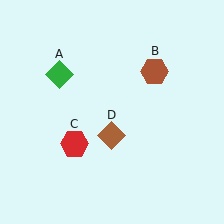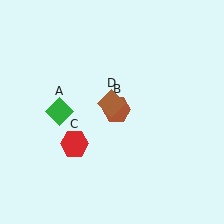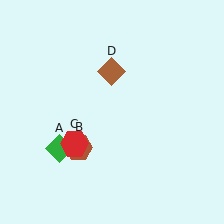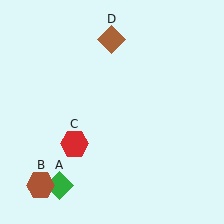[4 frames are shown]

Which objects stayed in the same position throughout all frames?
Red hexagon (object C) remained stationary.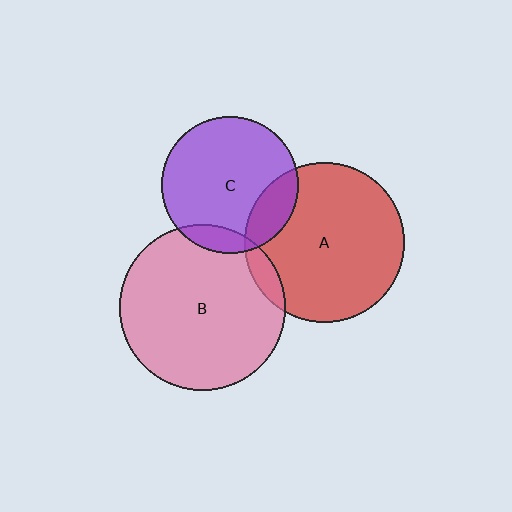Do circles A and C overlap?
Yes.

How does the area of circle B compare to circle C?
Approximately 1.5 times.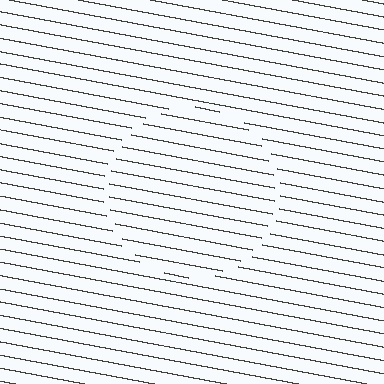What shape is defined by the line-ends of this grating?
An illusory circle. The interior of the shape contains the same grating, shifted by half a period — the contour is defined by the phase discontinuity where line-ends from the inner and outer gratings abut.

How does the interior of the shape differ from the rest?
The interior of the shape contains the same grating, shifted by half a period — the contour is defined by the phase discontinuity where line-ends from the inner and outer gratings abut.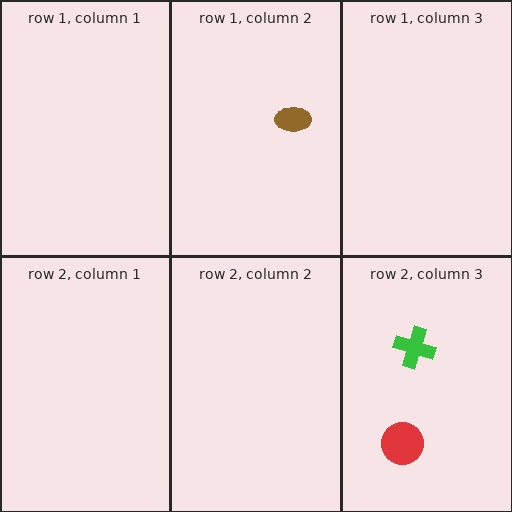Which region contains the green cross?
The row 2, column 3 region.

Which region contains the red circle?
The row 2, column 3 region.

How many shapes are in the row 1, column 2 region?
1.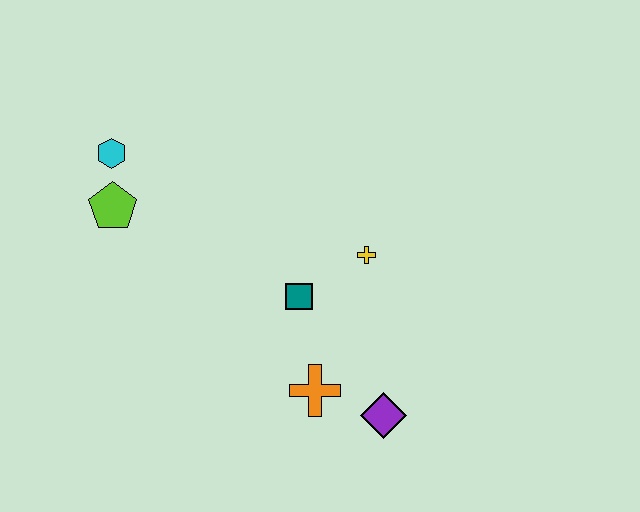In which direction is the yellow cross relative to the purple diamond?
The yellow cross is above the purple diamond.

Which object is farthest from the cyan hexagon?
The purple diamond is farthest from the cyan hexagon.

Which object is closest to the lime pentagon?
The cyan hexagon is closest to the lime pentagon.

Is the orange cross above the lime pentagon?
No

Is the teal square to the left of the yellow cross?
Yes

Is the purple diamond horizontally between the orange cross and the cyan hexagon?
No